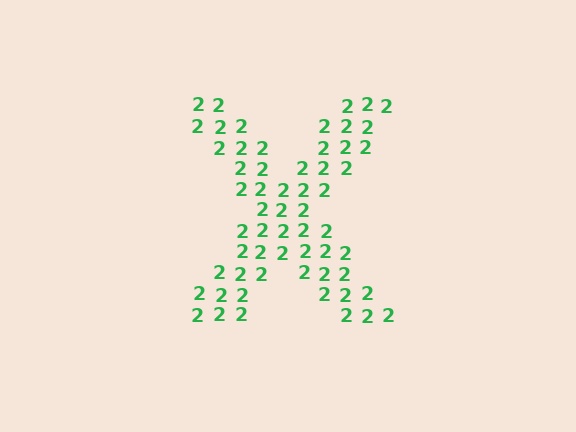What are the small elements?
The small elements are digit 2's.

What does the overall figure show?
The overall figure shows the letter X.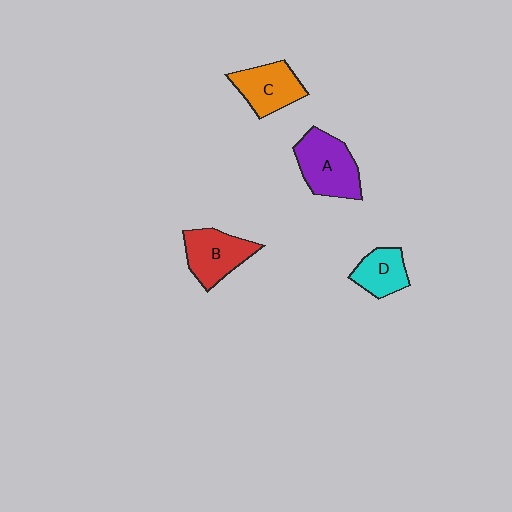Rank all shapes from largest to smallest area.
From largest to smallest: A (purple), B (red), C (orange), D (cyan).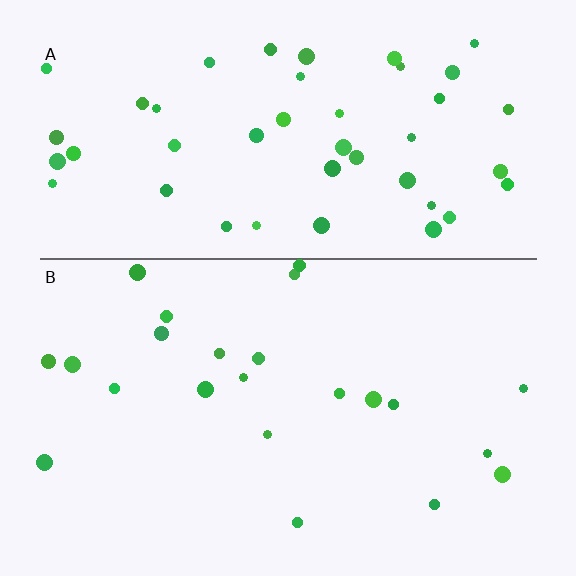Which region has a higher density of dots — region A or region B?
A (the top).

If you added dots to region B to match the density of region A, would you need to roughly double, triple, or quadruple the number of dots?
Approximately double.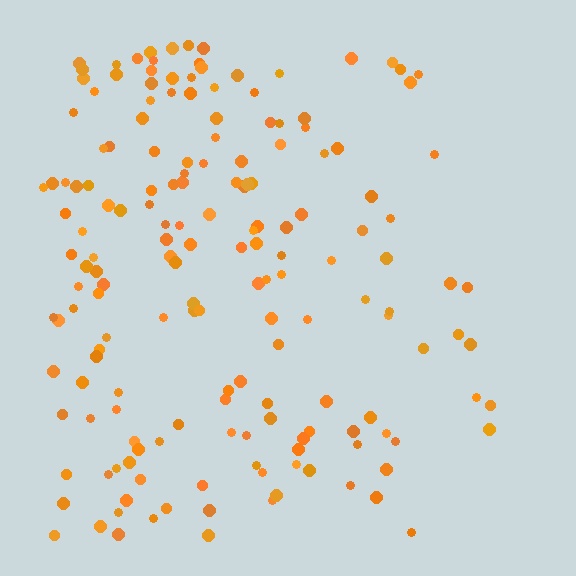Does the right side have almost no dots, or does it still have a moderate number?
Still a moderate number, just noticeably fewer than the left.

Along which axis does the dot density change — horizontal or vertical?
Horizontal.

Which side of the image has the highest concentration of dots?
The left.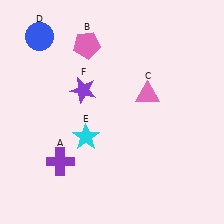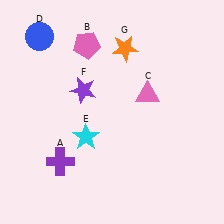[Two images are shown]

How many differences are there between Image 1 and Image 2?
There is 1 difference between the two images.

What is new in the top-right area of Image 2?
An orange star (G) was added in the top-right area of Image 2.